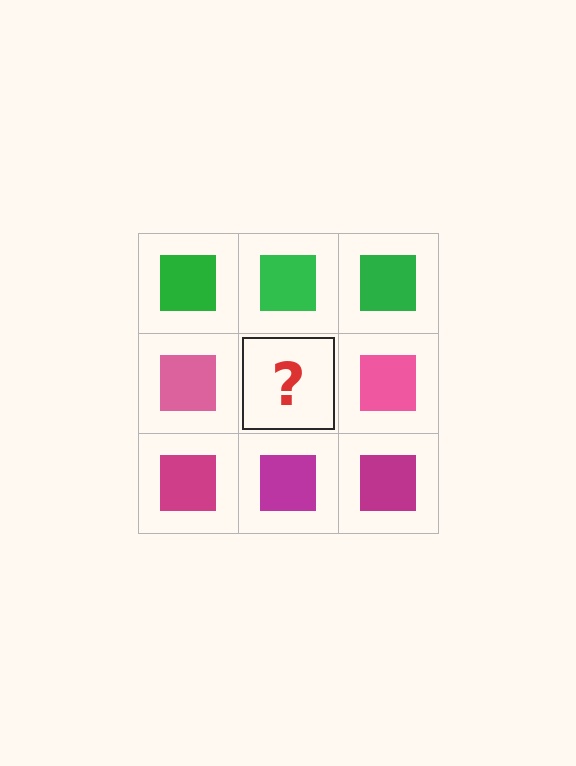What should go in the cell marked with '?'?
The missing cell should contain a pink square.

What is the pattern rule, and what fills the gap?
The rule is that each row has a consistent color. The gap should be filled with a pink square.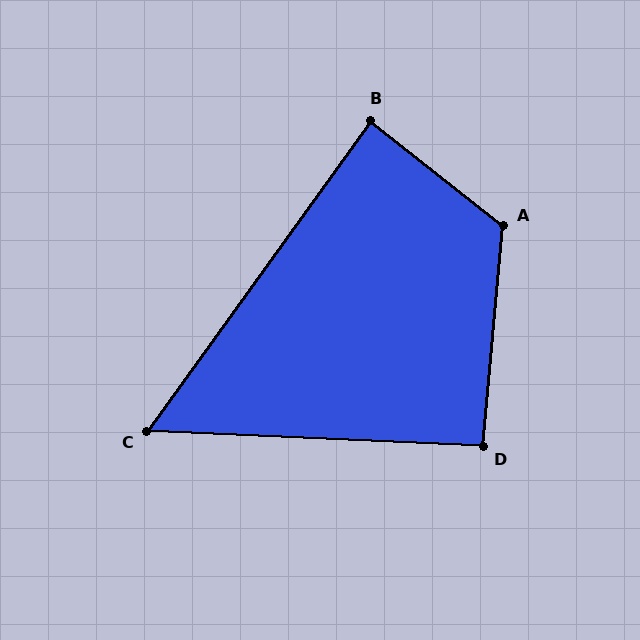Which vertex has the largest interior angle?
A, at approximately 123 degrees.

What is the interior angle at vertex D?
Approximately 93 degrees (approximately right).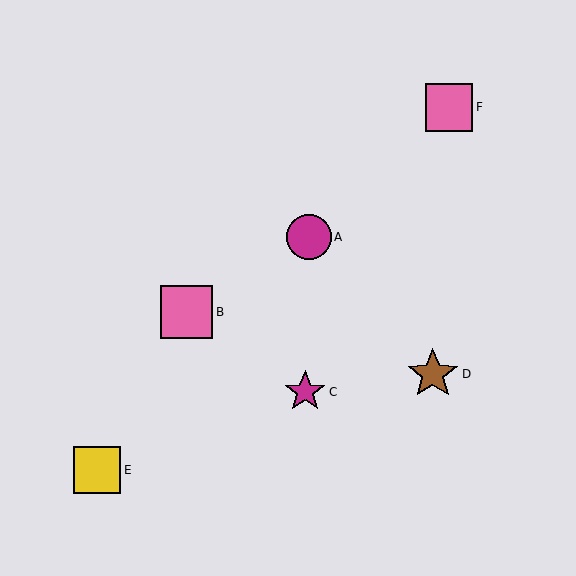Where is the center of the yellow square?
The center of the yellow square is at (97, 470).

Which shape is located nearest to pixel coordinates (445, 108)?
The pink square (labeled F) at (449, 107) is nearest to that location.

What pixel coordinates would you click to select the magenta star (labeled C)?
Click at (305, 392) to select the magenta star C.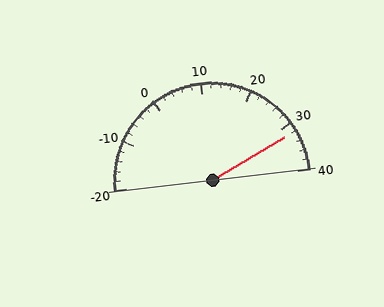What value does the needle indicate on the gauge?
The needle indicates approximately 32.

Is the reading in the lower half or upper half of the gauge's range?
The reading is in the upper half of the range (-20 to 40).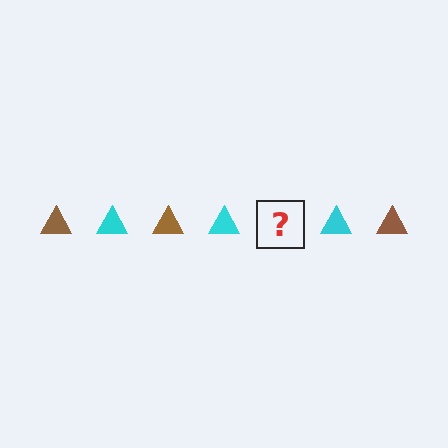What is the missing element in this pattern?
The missing element is a brown triangle.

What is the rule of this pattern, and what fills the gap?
The rule is that the pattern cycles through brown, cyan triangles. The gap should be filled with a brown triangle.